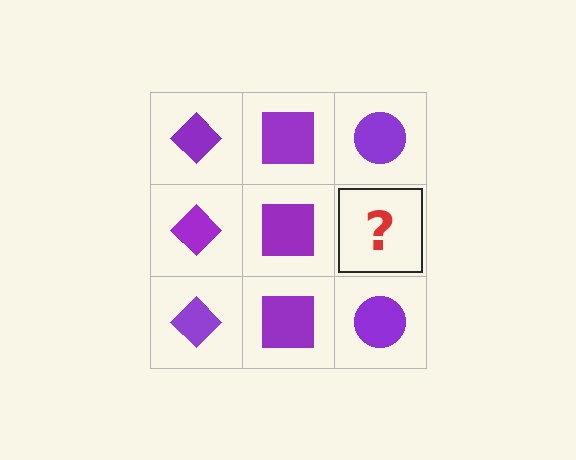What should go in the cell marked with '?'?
The missing cell should contain a purple circle.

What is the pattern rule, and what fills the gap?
The rule is that each column has a consistent shape. The gap should be filled with a purple circle.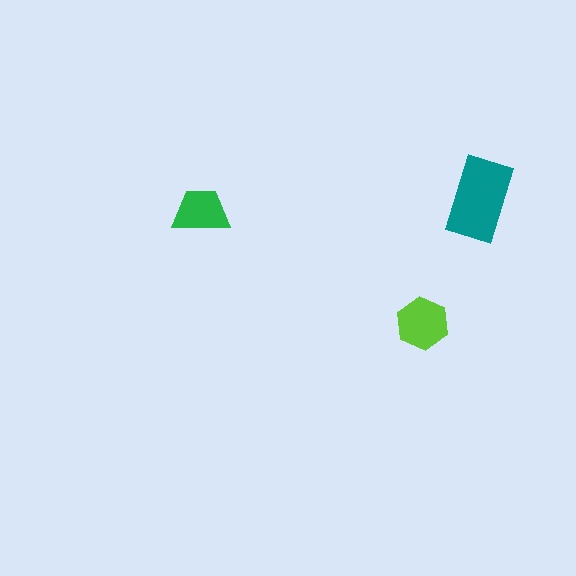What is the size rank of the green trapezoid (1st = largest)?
3rd.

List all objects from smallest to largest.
The green trapezoid, the lime hexagon, the teal rectangle.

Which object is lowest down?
The lime hexagon is bottommost.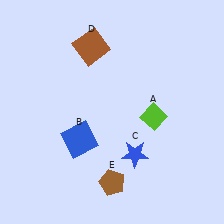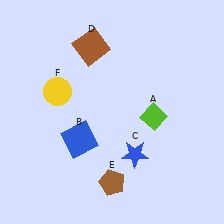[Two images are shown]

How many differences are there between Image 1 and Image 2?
There is 1 difference between the two images.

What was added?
A yellow circle (F) was added in Image 2.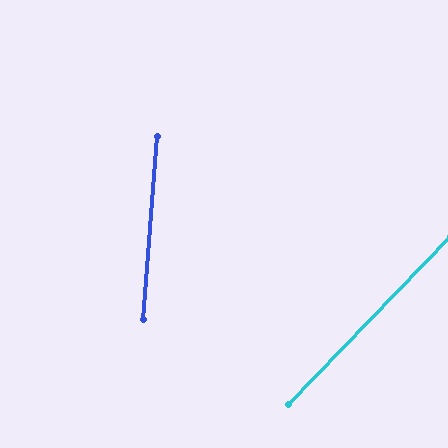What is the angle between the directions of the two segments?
Approximately 39 degrees.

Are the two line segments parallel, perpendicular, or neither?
Neither parallel nor perpendicular — they differ by about 39°.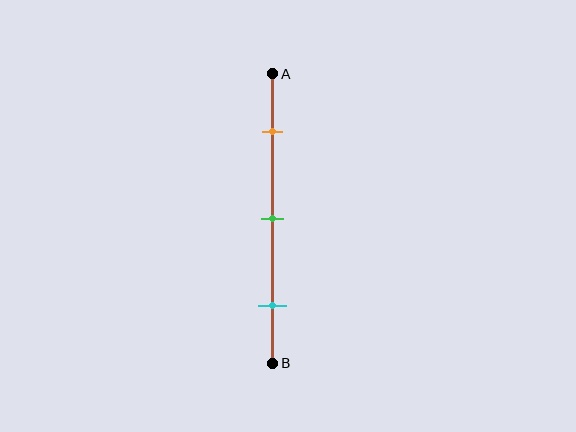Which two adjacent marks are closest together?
The orange and green marks are the closest adjacent pair.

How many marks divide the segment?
There are 3 marks dividing the segment.